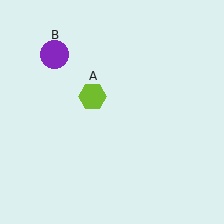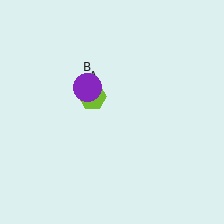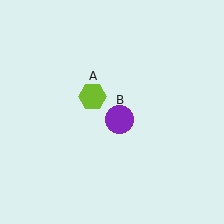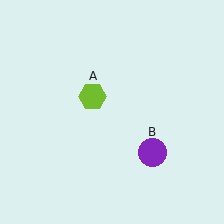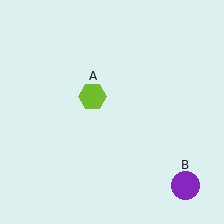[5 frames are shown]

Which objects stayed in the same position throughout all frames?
Lime hexagon (object A) remained stationary.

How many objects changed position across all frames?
1 object changed position: purple circle (object B).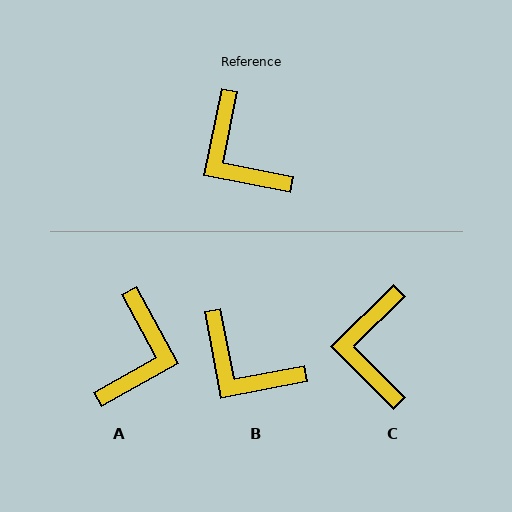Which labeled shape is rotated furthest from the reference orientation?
A, about 130 degrees away.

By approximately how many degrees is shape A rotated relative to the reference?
Approximately 130 degrees counter-clockwise.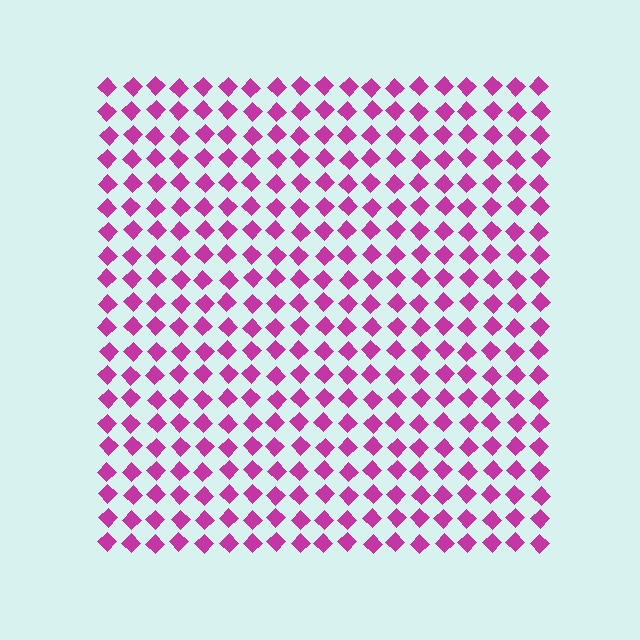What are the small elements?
The small elements are diamonds.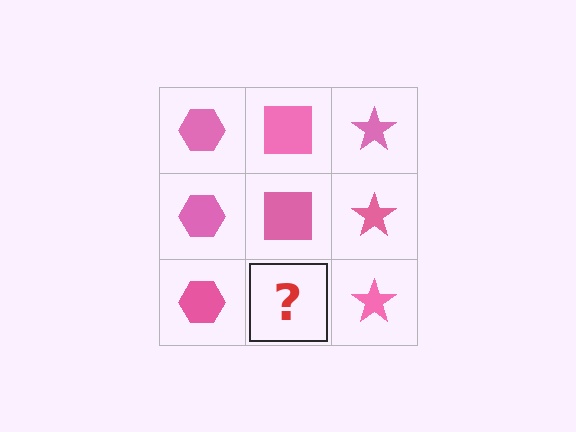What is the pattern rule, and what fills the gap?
The rule is that each column has a consistent shape. The gap should be filled with a pink square.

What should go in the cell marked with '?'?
The missing cell should contain a pink square.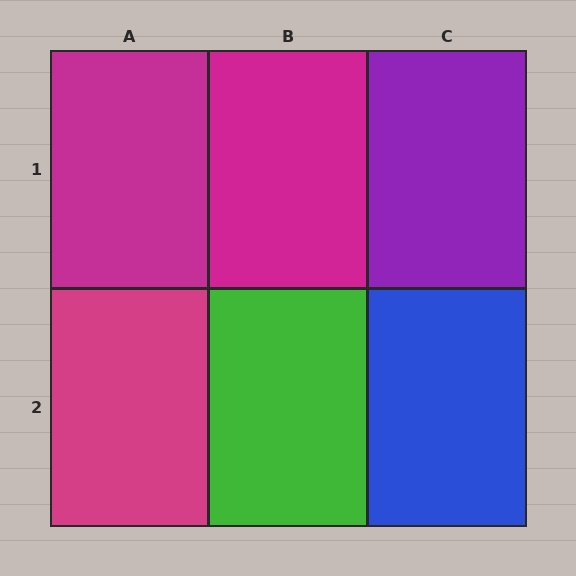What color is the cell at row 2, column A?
Magenta.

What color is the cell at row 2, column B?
Green.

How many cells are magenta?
3 cells are magenta.